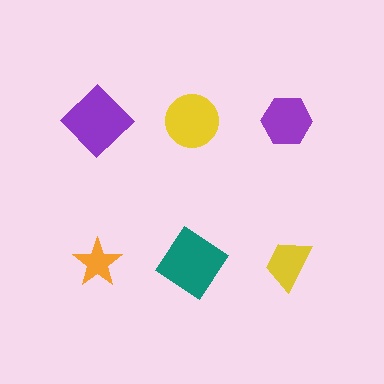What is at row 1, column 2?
A yellow circle.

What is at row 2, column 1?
An orange star.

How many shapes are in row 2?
3 shapes.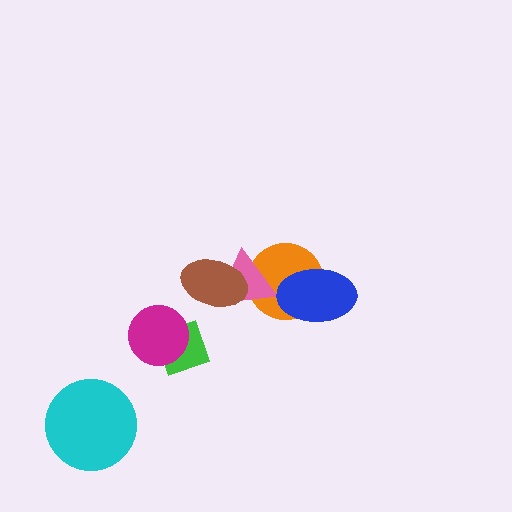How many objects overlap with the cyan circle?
0 objects overlap with the cyan circle.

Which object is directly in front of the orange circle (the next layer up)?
The pink triangle is directly in front of the orange circle.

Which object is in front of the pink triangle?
The brown ellipse is in front of the pink triangle.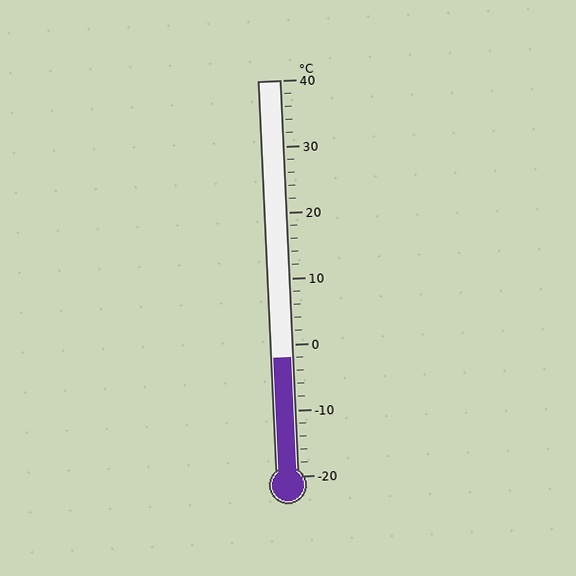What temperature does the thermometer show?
The thermometer shows approximately -2°C.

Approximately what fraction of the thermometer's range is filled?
The thermometer is filled to approximately 30% of its range.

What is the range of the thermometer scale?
The thermometer scale ranges from -20°C to 40°C.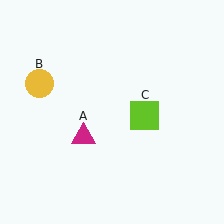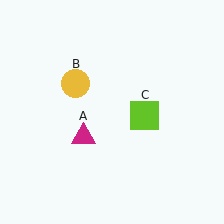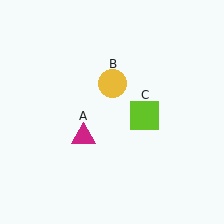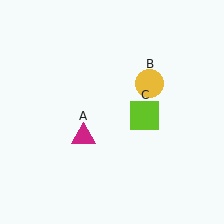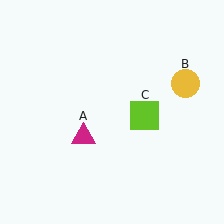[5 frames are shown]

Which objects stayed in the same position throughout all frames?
Magenta triangle (object A) and lime square (object C) remained stationary.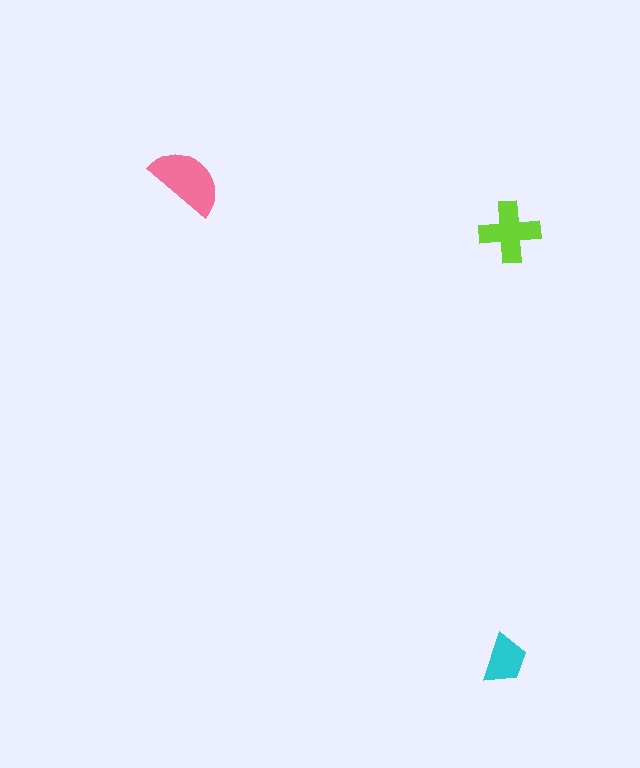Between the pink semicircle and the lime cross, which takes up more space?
The pink semicircle.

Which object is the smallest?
The cyan trapezoid.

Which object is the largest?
The pink semicircle.